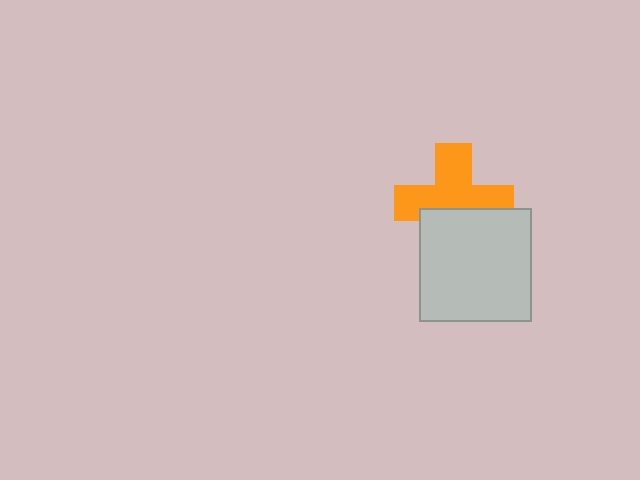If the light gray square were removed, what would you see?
You would see the complete orange cross.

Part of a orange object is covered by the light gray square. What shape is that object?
It is a cross.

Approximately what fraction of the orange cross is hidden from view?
Roughly 39% of the orange cross is hidden behind the light gray square.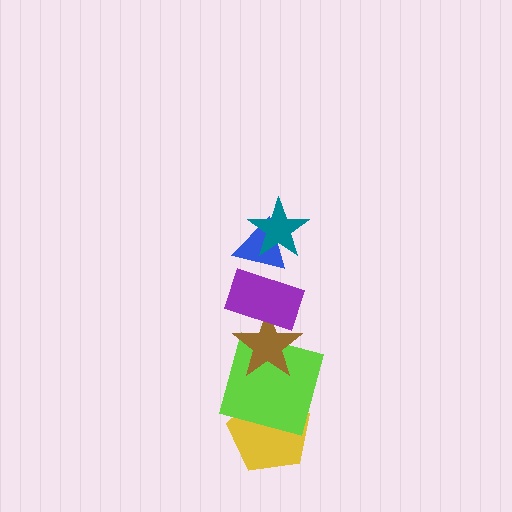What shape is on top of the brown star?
The purple rectangle is on top of the brown star.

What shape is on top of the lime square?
The brown star is on top of the lime square.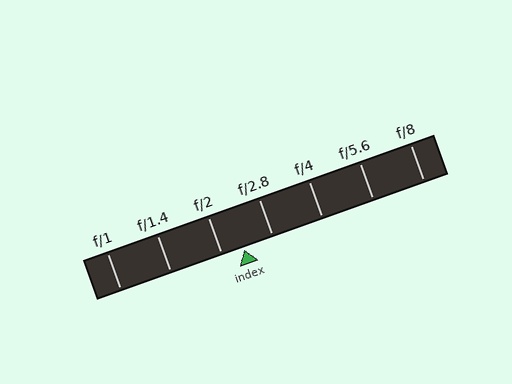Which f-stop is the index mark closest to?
The index mark is closest to f/2.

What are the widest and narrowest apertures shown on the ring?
The widest aperture shown is f/1 and the narrowest is f/8.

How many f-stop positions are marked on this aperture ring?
There are 7 f-stop positions marked.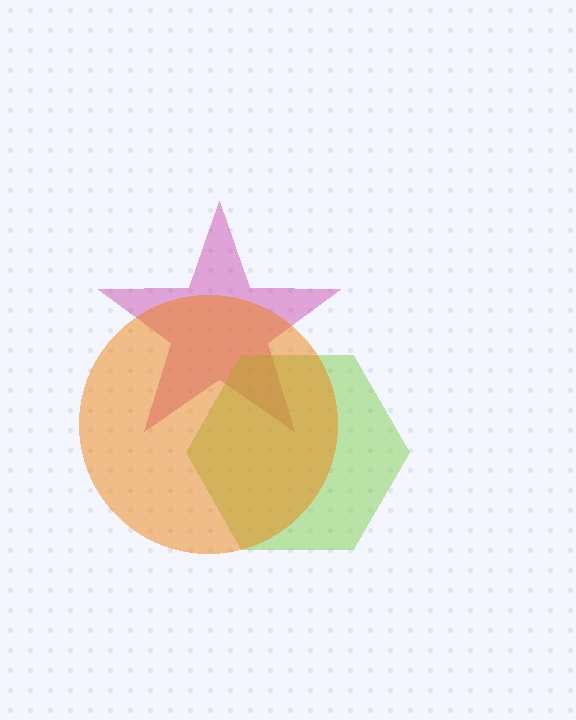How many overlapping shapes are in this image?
There are 3 overlapping shapes in the image.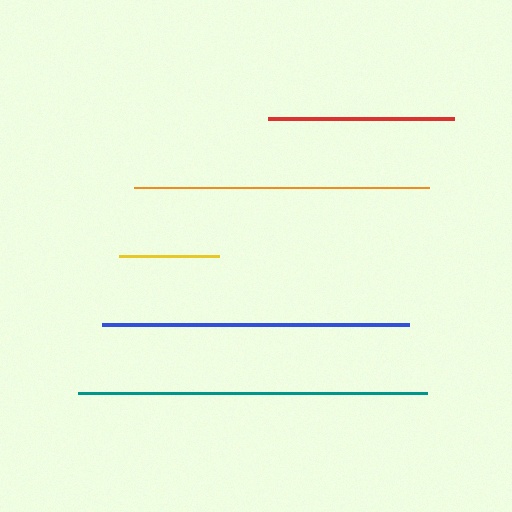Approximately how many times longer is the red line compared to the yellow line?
The red line is approximately 1.9 times the length of the yellow line.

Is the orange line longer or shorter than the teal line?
The teal line is longer than the orange line.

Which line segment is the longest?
The teal line is the longest at approximately 349 pixels.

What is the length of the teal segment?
The teal segment is approximately 349 pixels long.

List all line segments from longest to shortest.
From longest to shortest: teal, blue, orange, red, yellow.